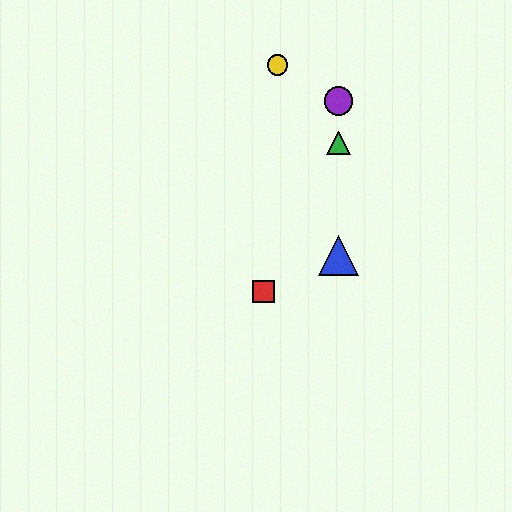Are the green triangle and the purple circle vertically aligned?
Yes, both are at x≈339.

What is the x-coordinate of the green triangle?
The green triangle is at x≈339.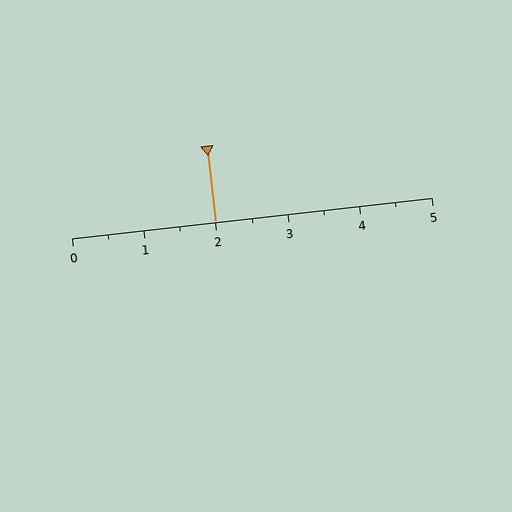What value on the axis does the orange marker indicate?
The marker indicates approximately 2.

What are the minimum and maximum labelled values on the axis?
The axis runs from 0 to 5.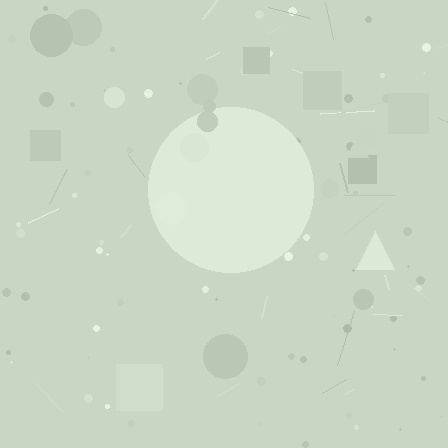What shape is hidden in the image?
A circle is hidden in the image.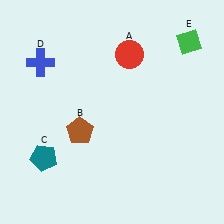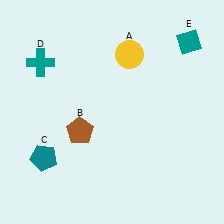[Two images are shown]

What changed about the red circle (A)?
In Image 1, A is red. In Image 2, it changed to yellow.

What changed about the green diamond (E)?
In Image 1, E is green. In Image 2, it changed to teal.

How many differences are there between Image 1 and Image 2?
There are 3 differences between the two images.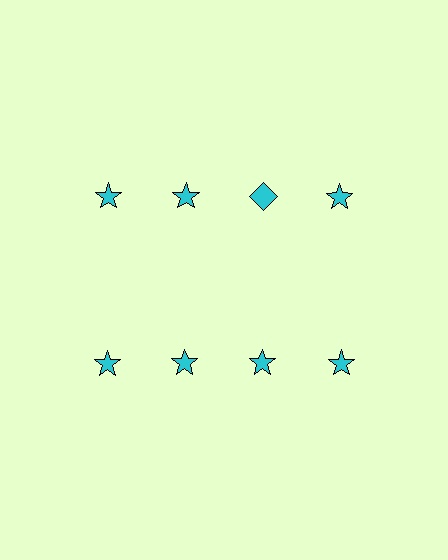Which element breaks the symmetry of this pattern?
The cyan diamond in the top row, center column breaks the symmetry. All other shapes are cyan stars.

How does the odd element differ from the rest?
It has a different shape: diamond instead of star.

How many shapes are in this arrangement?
There are 8 shapes arranged in a grid pattern.